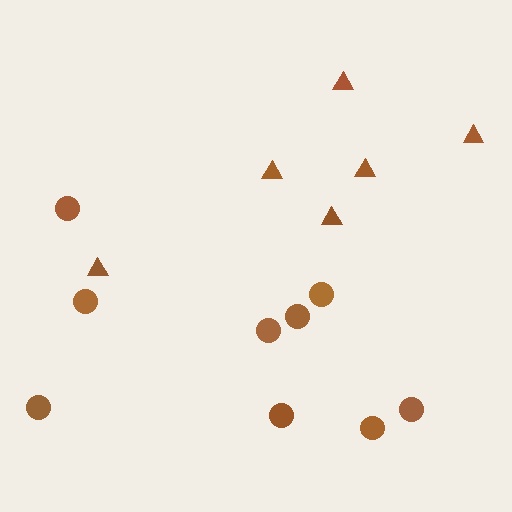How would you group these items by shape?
There are 2 groups: one group of triangles (6) and one group of circles (9).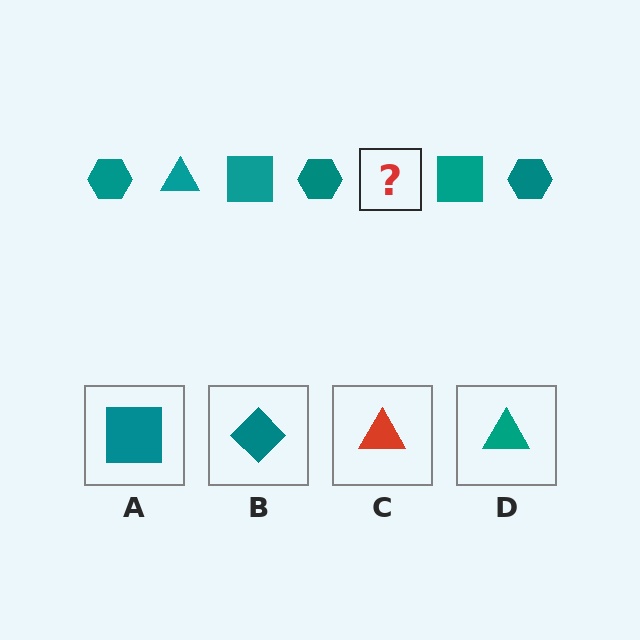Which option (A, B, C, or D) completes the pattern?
D.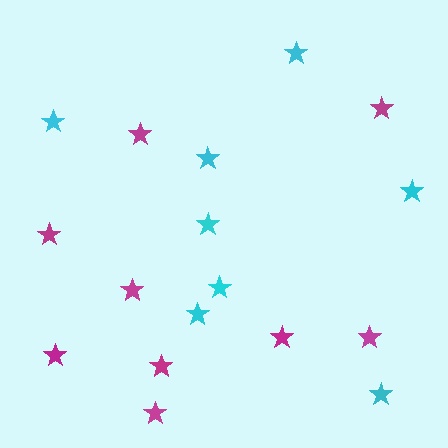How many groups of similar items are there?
There are 2 groups: one group of cyan stars (8) and one group of magenta stars (9).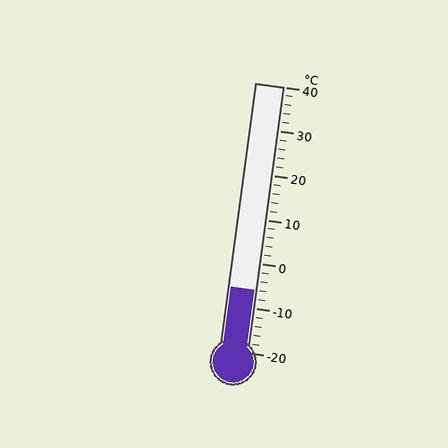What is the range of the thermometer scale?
The thermometer scale ranges from -20°C to 40°C.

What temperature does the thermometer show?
The thermometer shows approximately -6°C.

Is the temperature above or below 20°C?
The temperature is below 20°C.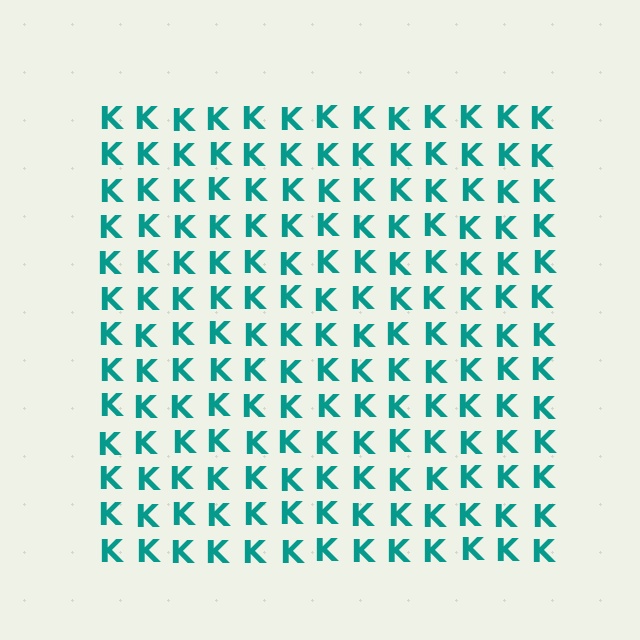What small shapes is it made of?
It is made of small letter K's.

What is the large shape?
The large shape is a square.